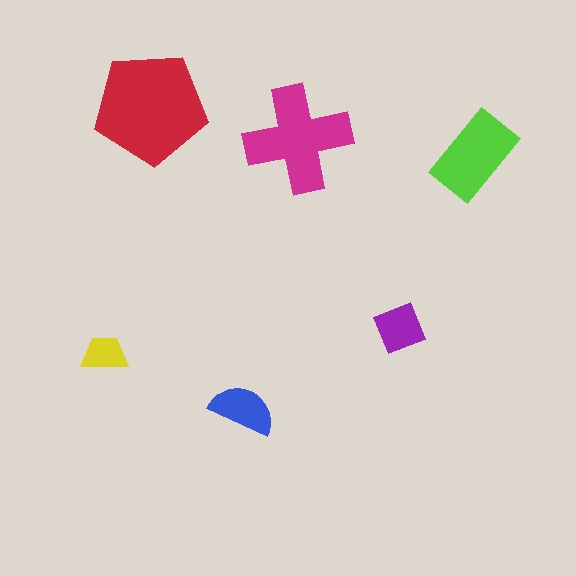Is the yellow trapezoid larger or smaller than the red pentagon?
Smaller.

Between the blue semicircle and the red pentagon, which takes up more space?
The red pentagon.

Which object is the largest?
The red pentagon.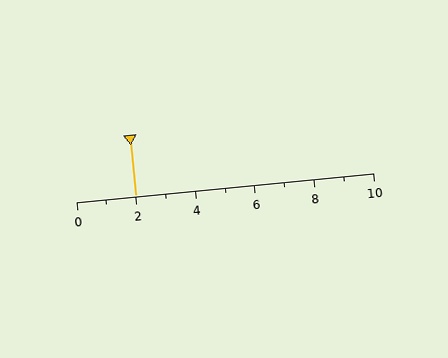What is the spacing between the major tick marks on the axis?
The major ticks are spaced 2 apart.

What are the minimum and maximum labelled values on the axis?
The axis runs from 0 to 10.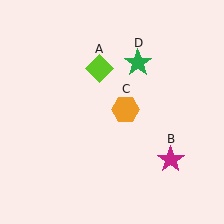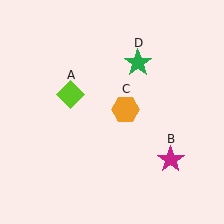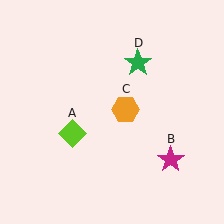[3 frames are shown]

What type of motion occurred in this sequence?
The lime diamond (object A) rotated counterclockwise around the center of the scene.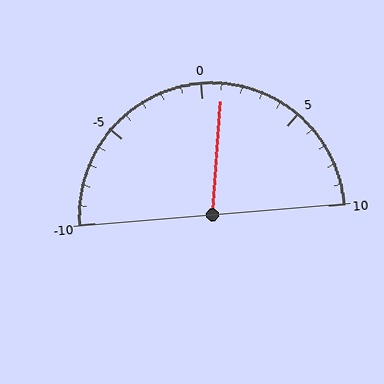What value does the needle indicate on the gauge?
The needle indicates approximately 1.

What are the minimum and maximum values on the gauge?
The gauge ranges from -10 to 10.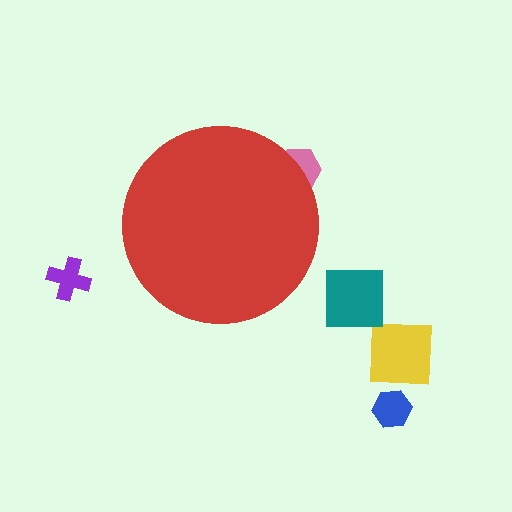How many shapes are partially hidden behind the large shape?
1 shape is partially hidden.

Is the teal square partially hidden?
No, the teal square is fully visible.